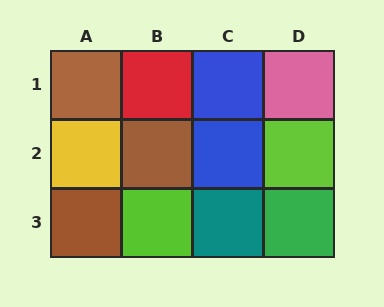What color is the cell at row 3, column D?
Green.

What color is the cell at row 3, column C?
Teal.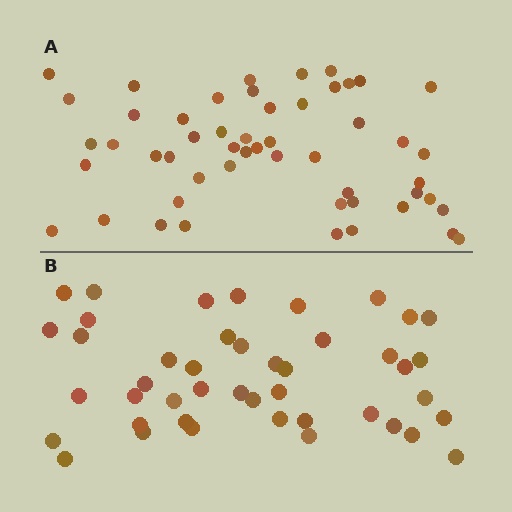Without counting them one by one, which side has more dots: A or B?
Region A (the top region) has more dots.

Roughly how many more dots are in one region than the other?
Region A has roughly 8 or so more dots than region B.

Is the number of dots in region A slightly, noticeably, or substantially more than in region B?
Region A has only slightly more — the two regions are fairly close. The ratio is roughly 1.2 to 1.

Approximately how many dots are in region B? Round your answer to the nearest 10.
About 40 dots. (The exact count is 44, which rounds to 40.)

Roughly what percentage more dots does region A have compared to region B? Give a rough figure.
About 20% more.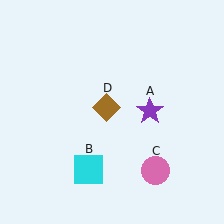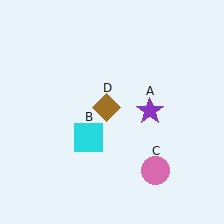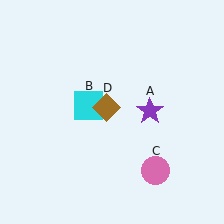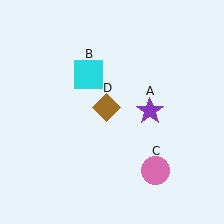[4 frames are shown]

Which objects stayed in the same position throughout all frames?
Purple star (object A) and pink circle (object C) and brown diamond (object D) remained stationary.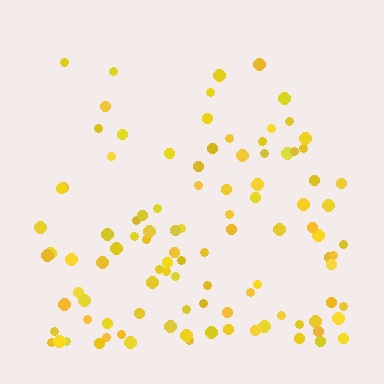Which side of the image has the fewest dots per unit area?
The top.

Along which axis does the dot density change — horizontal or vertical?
Vertical.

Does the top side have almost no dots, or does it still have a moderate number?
Still a moderate number, just noticeably fewer than the bottom.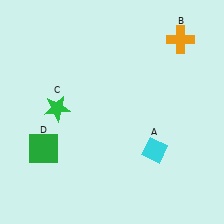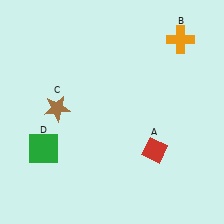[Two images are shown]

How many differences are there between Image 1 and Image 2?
There are 2 differences between the two images.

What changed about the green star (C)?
In Image 1, C is green. In Image 2, it changed to brown.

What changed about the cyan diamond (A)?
In Image 1, A is cyan. In Image 2, it changed to red.